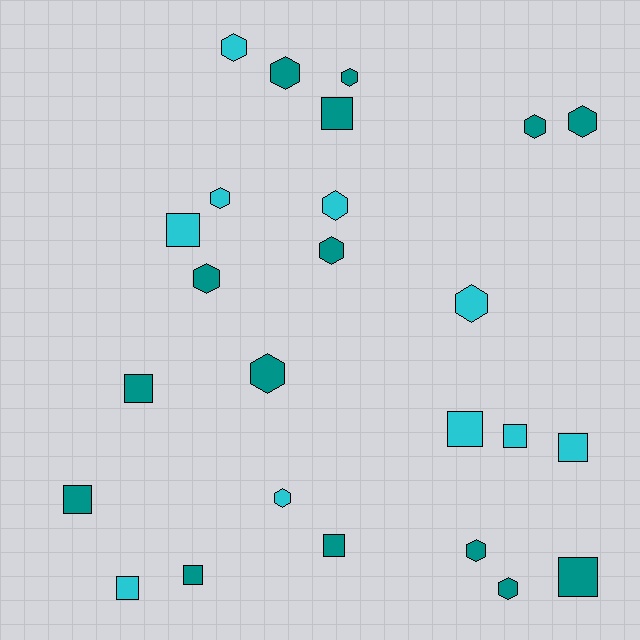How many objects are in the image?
There are 25 objects.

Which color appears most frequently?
Teal, with 15 objects.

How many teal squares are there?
There are 6 teal squares.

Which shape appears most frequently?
Hexagon, with 14 objects.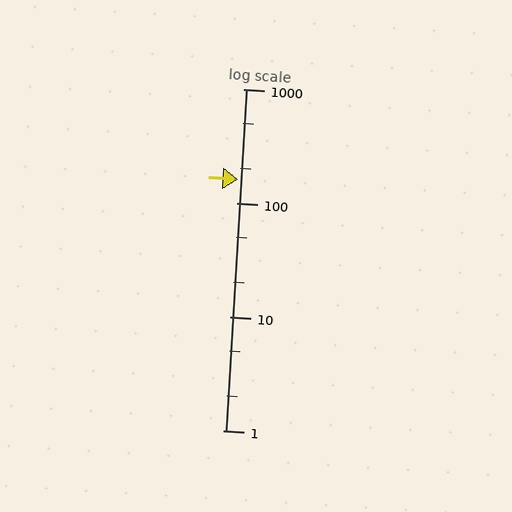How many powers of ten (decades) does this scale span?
The scale spans 3 decades, from 1 to 1000.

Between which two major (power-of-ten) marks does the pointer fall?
The pointer is between 100 and 1000.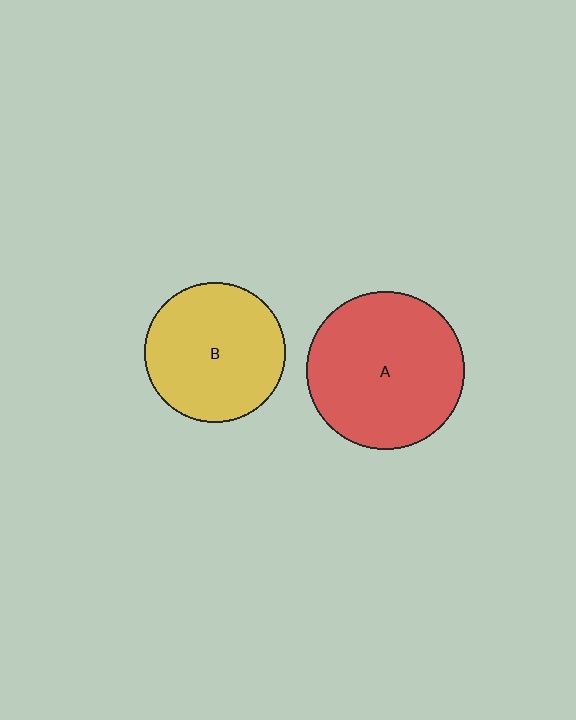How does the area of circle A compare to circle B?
Approximately 1.3 times.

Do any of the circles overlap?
No, none of the circles overlap.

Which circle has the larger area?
Circle A (red).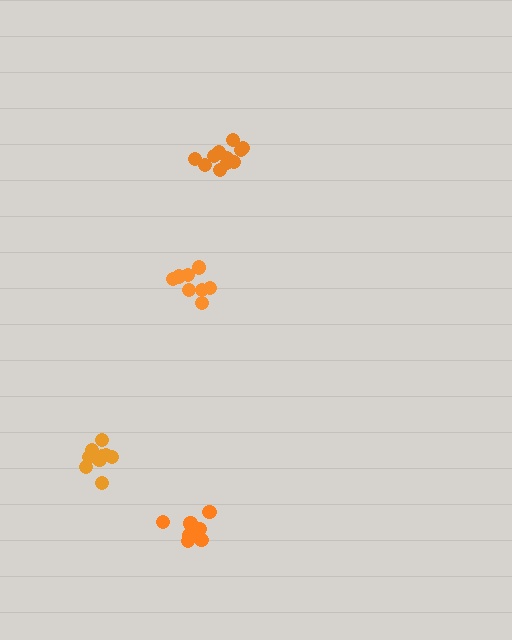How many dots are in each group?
Group 1: 8 dots, Group 2: 10 dots, Group 3: 12 dots, Group 4: 10 dots (40 total).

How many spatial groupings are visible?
There are 4 spatial groupings.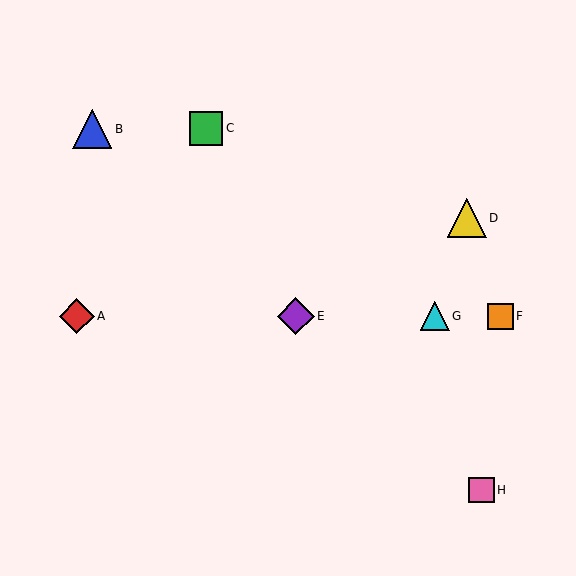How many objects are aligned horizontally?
4 objects (A, E, F, G) are aligned horizontally.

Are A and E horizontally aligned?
Yes, both are at y≈316.